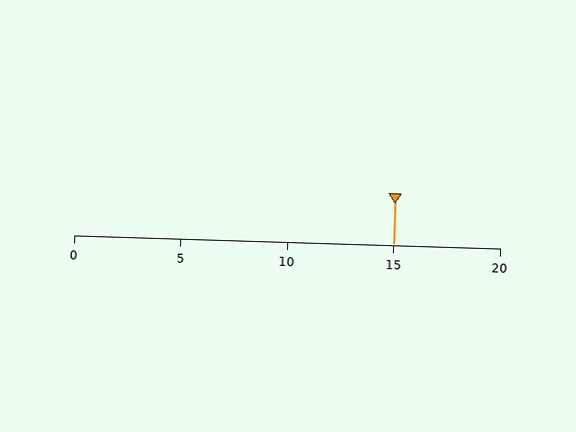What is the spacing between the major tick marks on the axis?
The major ticks are spaced 5 apart.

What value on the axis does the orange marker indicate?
The marker indicates approximately 15.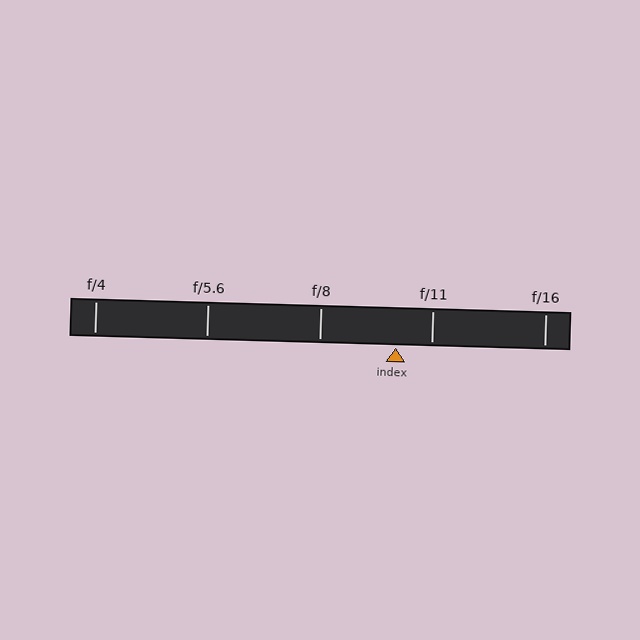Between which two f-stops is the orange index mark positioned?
The index mark is between f/8 and f/11.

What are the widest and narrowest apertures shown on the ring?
The widest aperture shown is f/4 and the narrowest is f/16.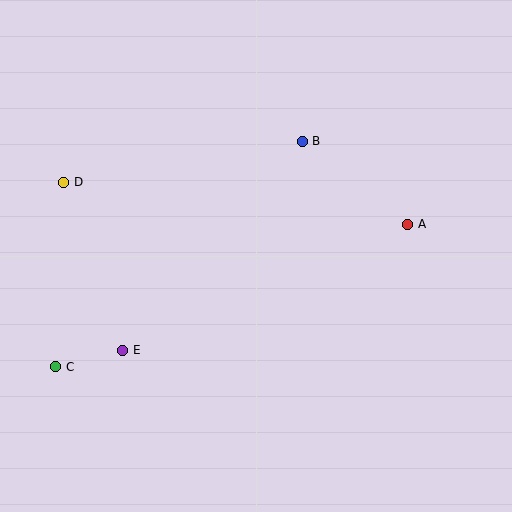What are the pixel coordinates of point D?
Point D is at (64, 182).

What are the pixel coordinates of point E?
Point E is at (123, 350).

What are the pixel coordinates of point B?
Point B is at (302, 141).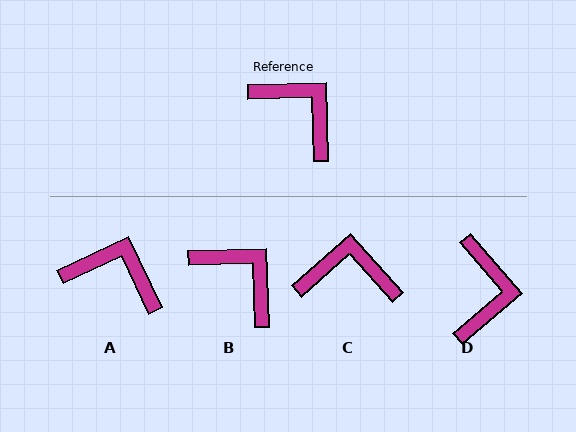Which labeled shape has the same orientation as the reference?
B.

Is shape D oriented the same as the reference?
No, it is off by about 51 degrees.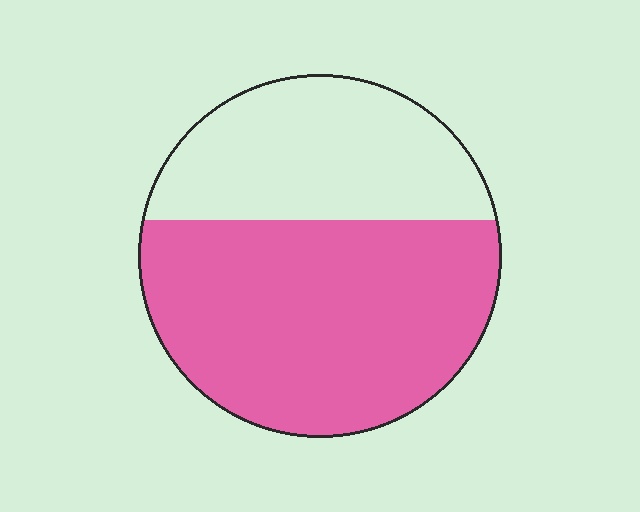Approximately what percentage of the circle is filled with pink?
Approximately 65%.